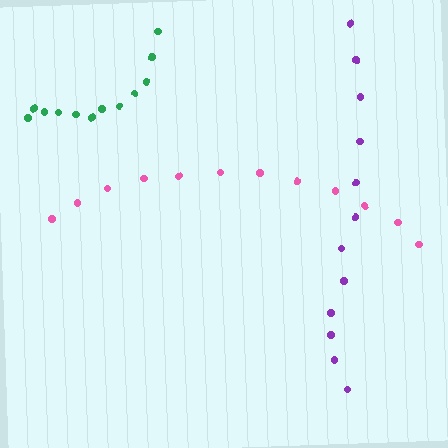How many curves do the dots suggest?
There are 3 distinct paths.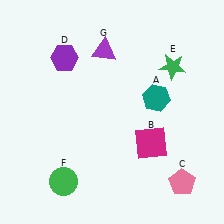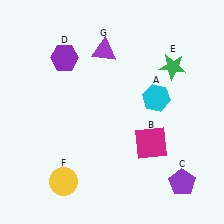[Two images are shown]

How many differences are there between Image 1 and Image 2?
There are 3 differences between the two images.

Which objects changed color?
A changed from teal to cyan. C changed from pink to purple. F changed from green to yellow.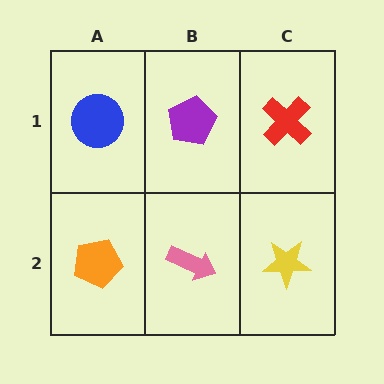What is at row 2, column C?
A yellow star.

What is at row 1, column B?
A purple pentagon.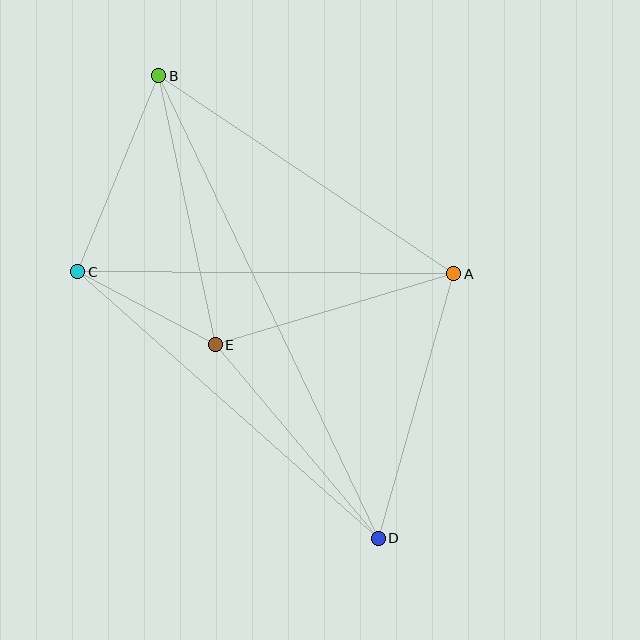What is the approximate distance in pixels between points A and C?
The distance between A and C is approximately 376 pixels.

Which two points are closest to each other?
Points C and E are closest to each other.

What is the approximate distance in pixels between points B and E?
The distance between B and E is approximately 275 pixels.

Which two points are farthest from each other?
Points B and D are farthest from each other.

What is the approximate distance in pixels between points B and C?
The distance between B and C is approximately 212 pixels.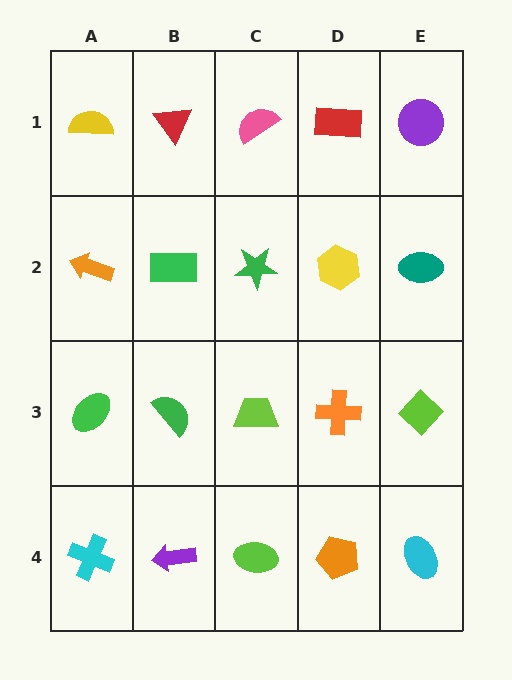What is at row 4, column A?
A cyan cross.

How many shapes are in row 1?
5 shapes.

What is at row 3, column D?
An orange cross.